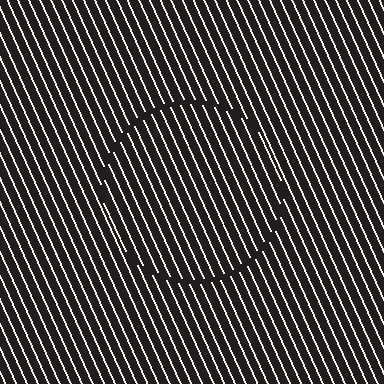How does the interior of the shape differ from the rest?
The interior of the shape contains the same grating, shifted by half a period — the contour is defined by the phase discontinuity where line-ends from the inner and outer gratings abut.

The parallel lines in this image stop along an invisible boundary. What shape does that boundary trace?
An illusory circle. The interior of the shape contains the same grating, shifted by half a period — the contour is defined by the phase discontinuity where line-ends from the inner and outer gratings abut.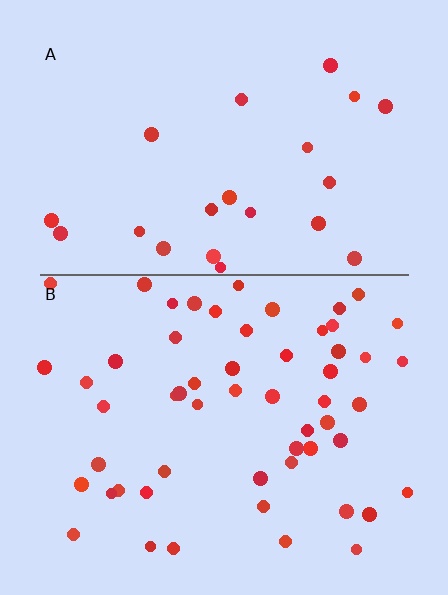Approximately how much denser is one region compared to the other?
Approximately 2.5× — region B over region A.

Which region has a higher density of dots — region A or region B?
B (the bottom).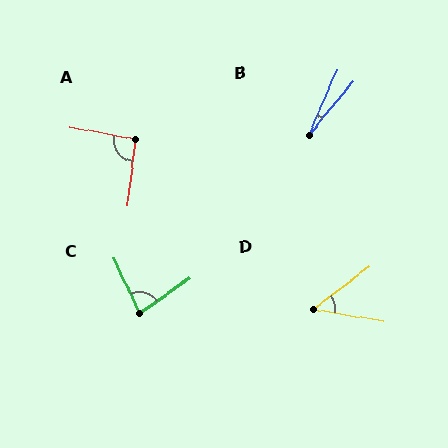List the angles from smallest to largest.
B (16°), D (47°), C (79°), A (94°).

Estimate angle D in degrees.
Approximately 47 degrees.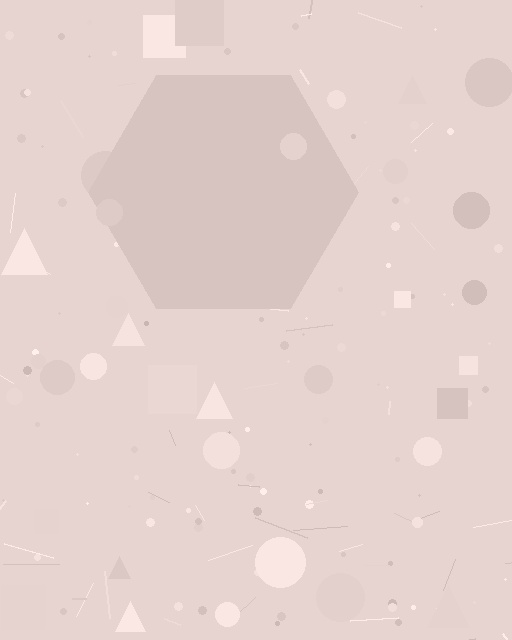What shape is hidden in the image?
A hexagon is hidden in the image.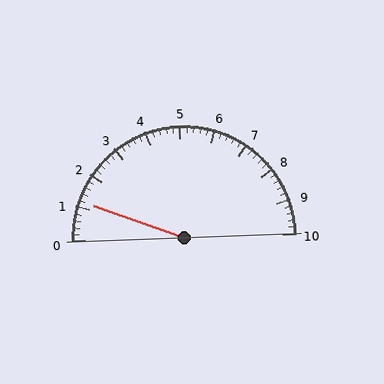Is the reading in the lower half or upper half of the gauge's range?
The reading is in the lower half of the range (0 to 10).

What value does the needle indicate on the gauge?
The needle indicates approximately 1.2.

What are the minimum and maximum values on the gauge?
The gauge ranges from 0 to 10.